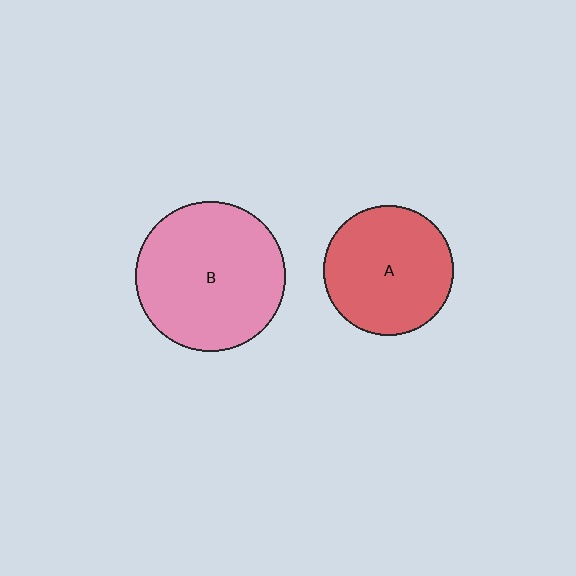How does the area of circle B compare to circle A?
Approximately 1.3 times.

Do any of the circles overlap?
No, none of the circles overlap.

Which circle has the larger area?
Circle B (pink).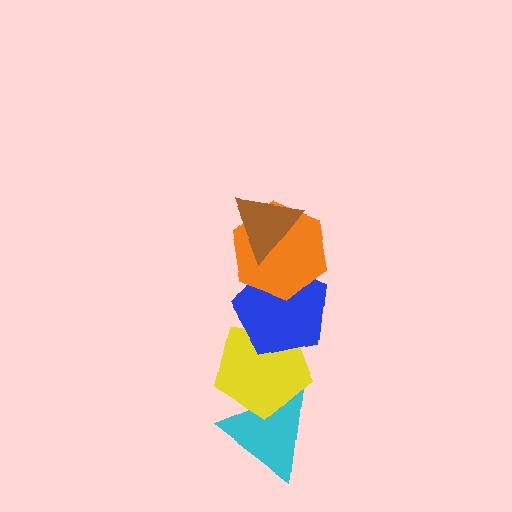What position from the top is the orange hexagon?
The orange hexagon is 2nd from the top.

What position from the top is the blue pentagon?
The blue pentagon is 3rd from the top.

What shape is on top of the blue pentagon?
The orange hexagon is on top of the blue pentagon.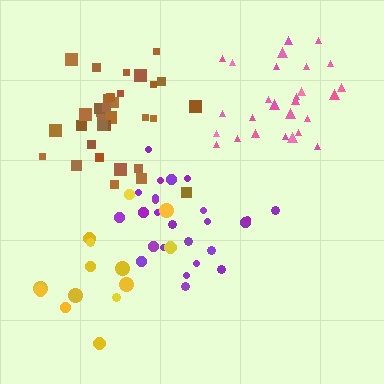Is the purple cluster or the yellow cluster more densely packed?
Purple.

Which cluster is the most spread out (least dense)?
Yellow.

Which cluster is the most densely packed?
Brown.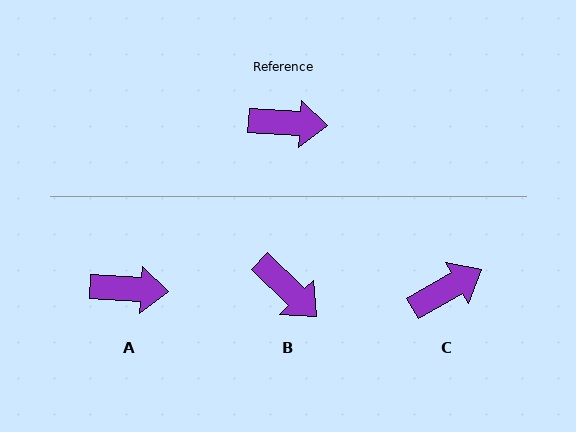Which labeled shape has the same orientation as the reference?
A.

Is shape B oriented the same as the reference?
No, it is off by about 41 degrees.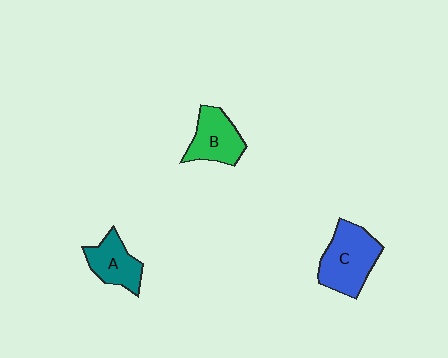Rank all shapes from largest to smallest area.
From largest to smallest: C (blue), B (green), A (teal).